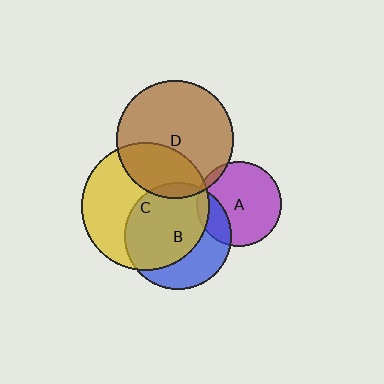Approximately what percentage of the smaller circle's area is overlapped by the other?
Approximately 20%.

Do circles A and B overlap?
Yes.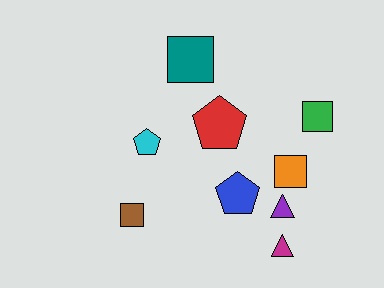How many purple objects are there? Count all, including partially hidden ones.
There is 1 purple object.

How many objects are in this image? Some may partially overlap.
There are 9 objects.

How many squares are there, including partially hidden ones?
There are 4 squares.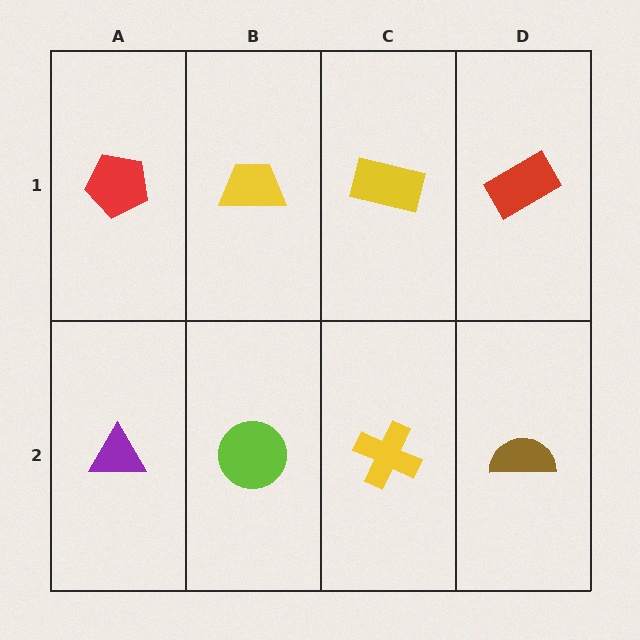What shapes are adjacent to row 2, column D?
A red rectangle (row 1, column D), a yellow cross (row 2, column C).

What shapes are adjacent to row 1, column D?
A brown semicircle (row 2, column D), a yellow rectangle (row 1, column C).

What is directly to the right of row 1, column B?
A yellow rectangle.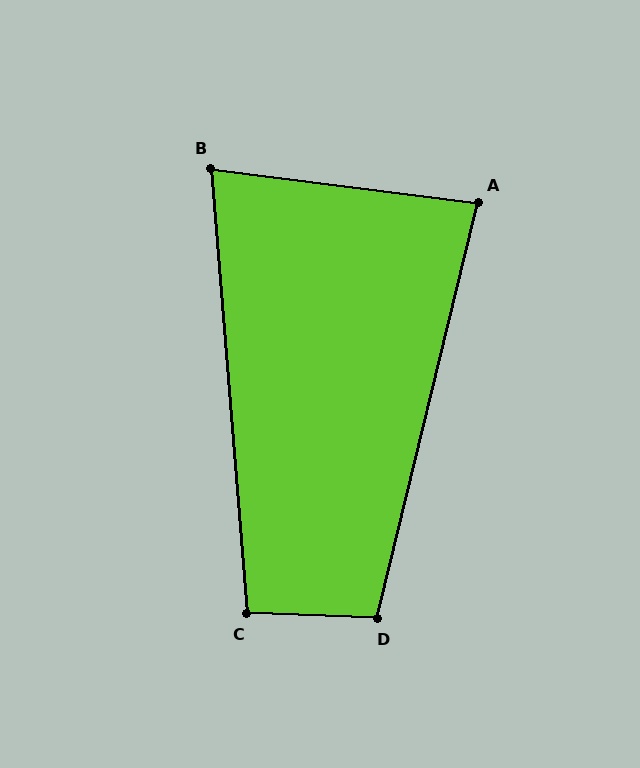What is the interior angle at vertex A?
Approximately 83 degrees (acute).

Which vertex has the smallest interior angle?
B, at approximately 78 degrees.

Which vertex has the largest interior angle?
D, at approximately 102 degrees.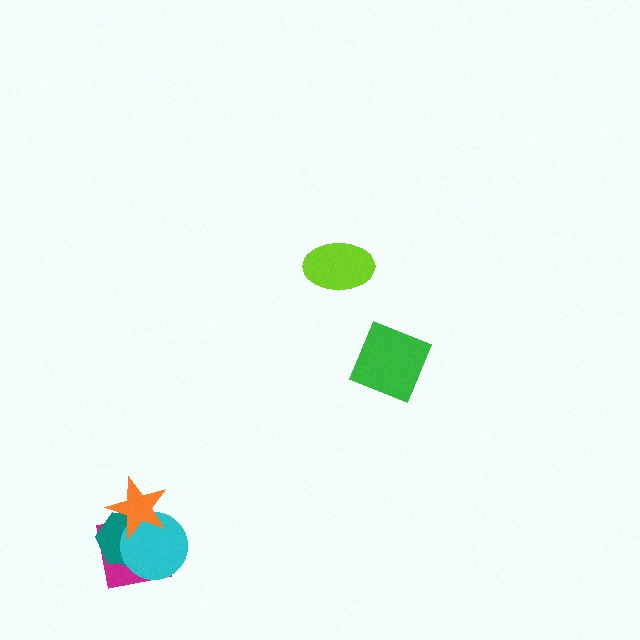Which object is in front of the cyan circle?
The orange star is in front of the cyan circle.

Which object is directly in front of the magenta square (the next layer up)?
The teal hexagon is directly in front of the magenta square.